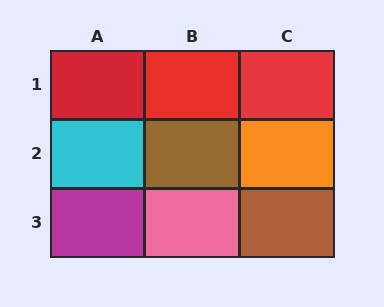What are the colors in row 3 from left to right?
Magenta, pink, brown.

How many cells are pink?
1 cell is pink.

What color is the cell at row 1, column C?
Red.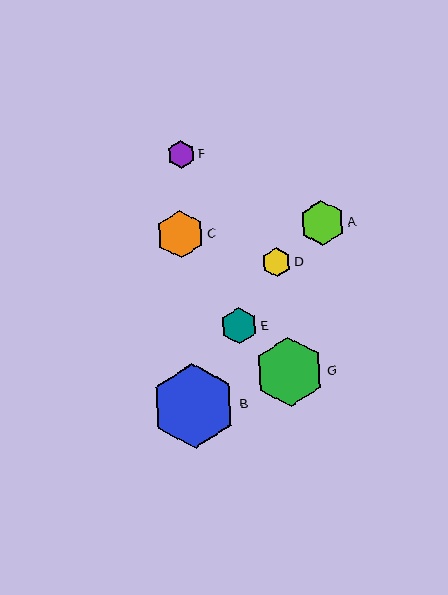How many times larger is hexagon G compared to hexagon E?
Hexagon G is approximately 1.9 times the size of hexagon E.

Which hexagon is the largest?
Hexagon B is the largest with a size of approximately 84 pixels.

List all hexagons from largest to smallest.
From largest to smallest: B, G, C, A, E, D, F.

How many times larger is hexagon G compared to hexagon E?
Hexagon G is approximately 1.9 times the size of hexagon E.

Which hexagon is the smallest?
Hexagon F is the smallest with a size of approximately 28 pixels.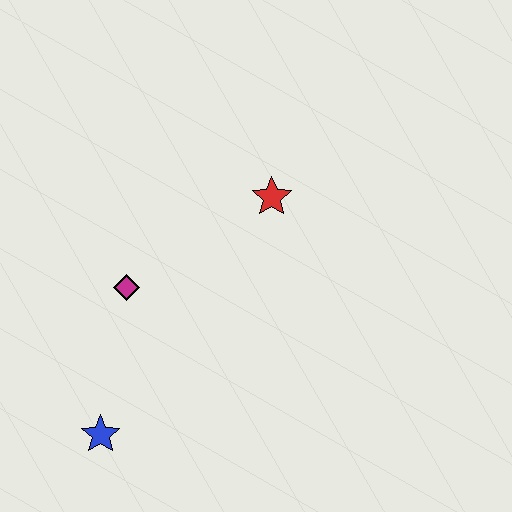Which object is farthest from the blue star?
The red star is farthest from the blue star.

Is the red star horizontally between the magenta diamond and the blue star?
No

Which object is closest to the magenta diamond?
The blue star is closest to the magenta diamond.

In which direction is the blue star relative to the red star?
The blue star is below the red star.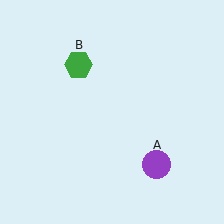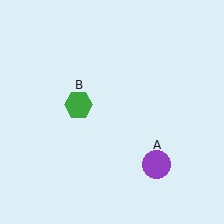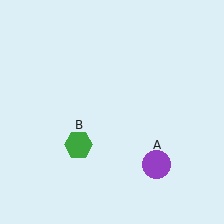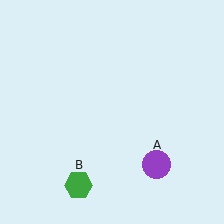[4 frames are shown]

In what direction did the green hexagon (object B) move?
The green hexagon (object B) moved down.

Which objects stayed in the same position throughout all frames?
Purple circle (object A) remained stationary.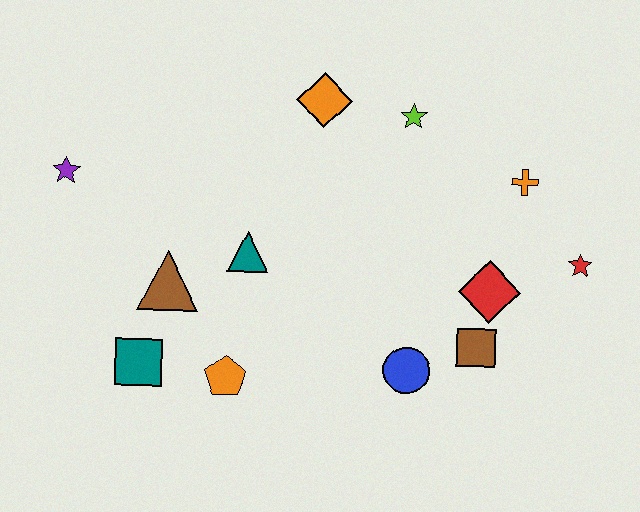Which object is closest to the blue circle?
The brown square is closest to the blue circle.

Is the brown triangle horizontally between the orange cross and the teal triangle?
No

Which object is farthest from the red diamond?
The purple star is farthest from the red diamond.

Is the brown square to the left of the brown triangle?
No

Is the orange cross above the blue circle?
Yes